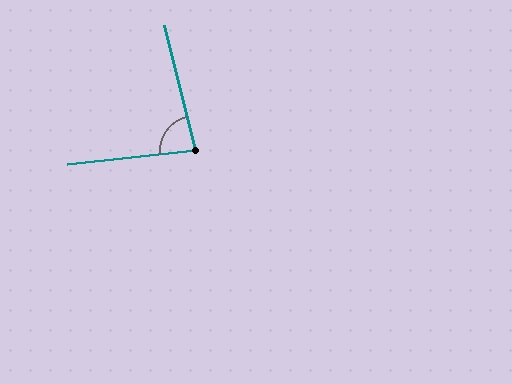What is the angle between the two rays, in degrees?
Approximately 83 degrees.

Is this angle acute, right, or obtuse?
It is acute.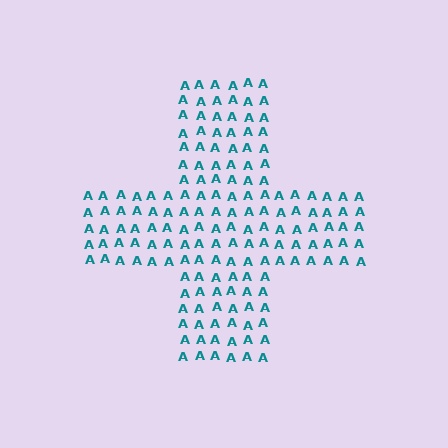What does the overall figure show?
The overall figure shows a cross.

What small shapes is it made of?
It is made of small letter A's.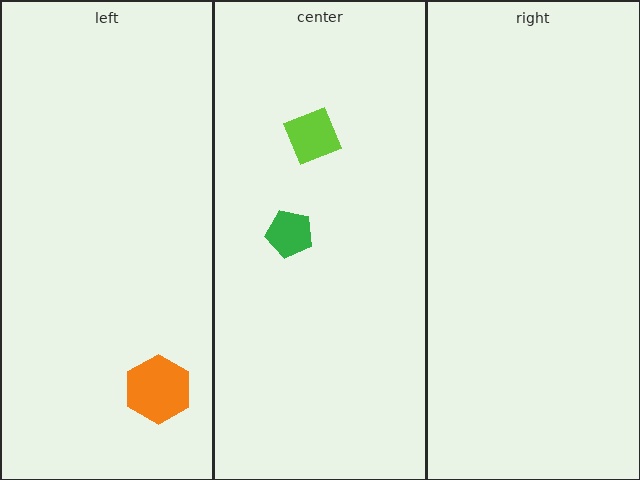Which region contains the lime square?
The center region.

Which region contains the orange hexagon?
The left region.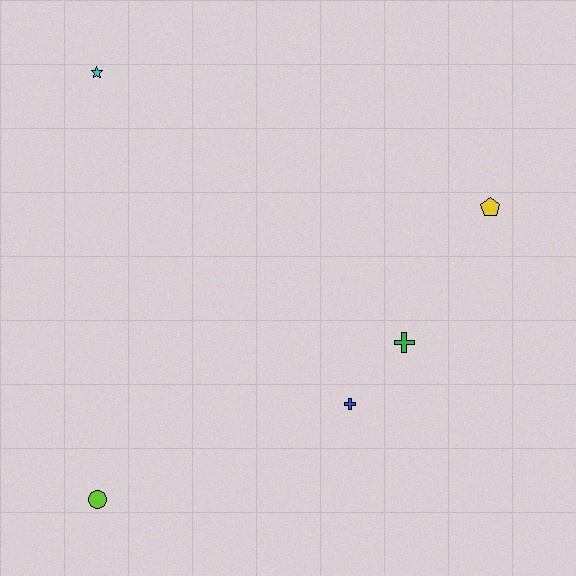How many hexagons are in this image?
There are no hexagons.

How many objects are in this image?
There are 5 objects.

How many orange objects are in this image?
There are no orange objects.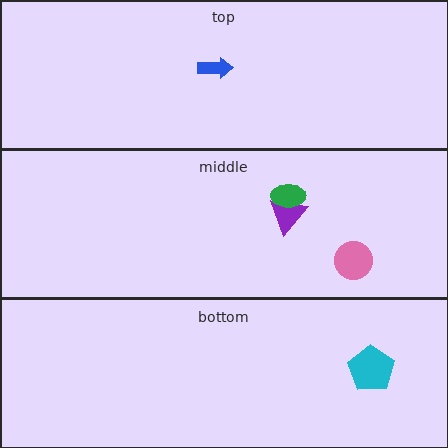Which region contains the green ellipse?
The middle region.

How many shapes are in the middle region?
3.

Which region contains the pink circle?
The middle region.